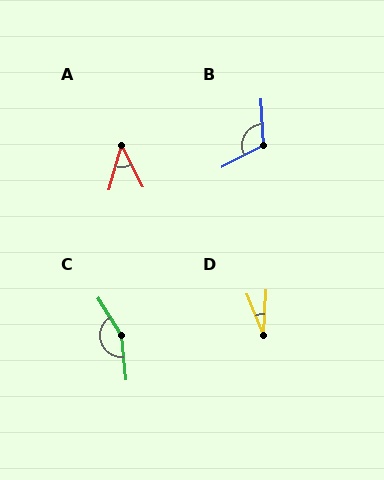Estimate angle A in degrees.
Approximately 43 degrees.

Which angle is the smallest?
D, at approximately 25 degrees.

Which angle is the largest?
C, at approximately 155 degrees.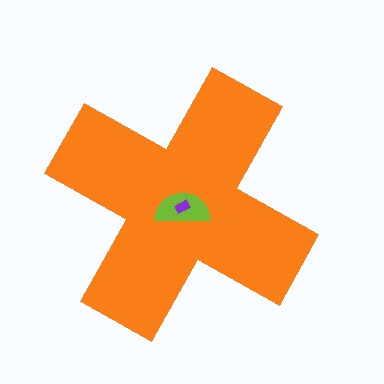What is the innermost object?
The purple rectangle.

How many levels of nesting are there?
3.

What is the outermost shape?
The orange cross.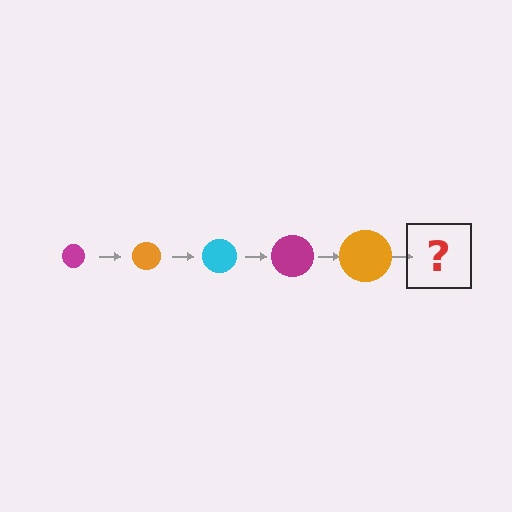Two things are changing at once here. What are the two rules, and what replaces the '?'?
The two rules are that the circle grows larger each step and the color cycles through magenta, orange, and cyan. The '?' should be a cyan circle, larger than the previous one.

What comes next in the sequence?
The next element should be a cyan circle, larger than the previous one.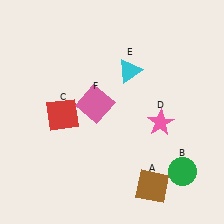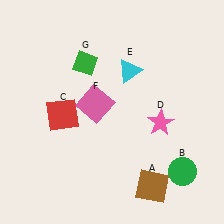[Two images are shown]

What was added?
A green diamond (G) was added in Image 2.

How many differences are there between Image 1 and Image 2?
There is 1 difference between the two images.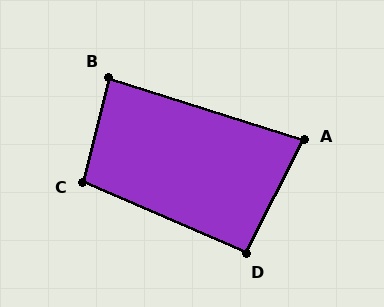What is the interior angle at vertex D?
Approximately 94 degrees (approximately right).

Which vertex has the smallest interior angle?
A, at approximately 80 degrees.